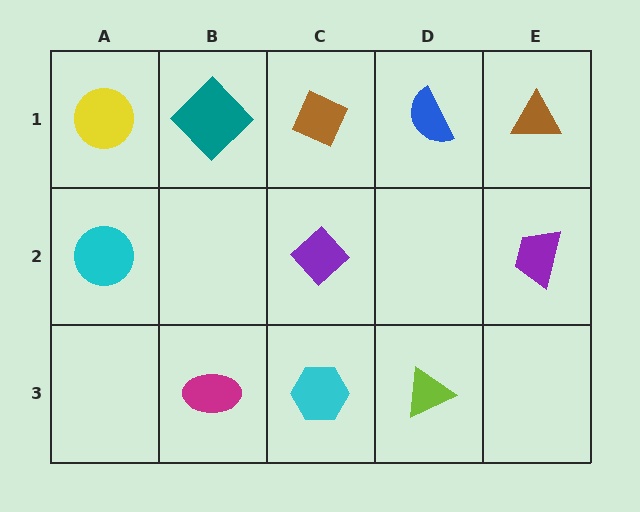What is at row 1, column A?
A yellow circle.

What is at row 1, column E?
A brown triangle.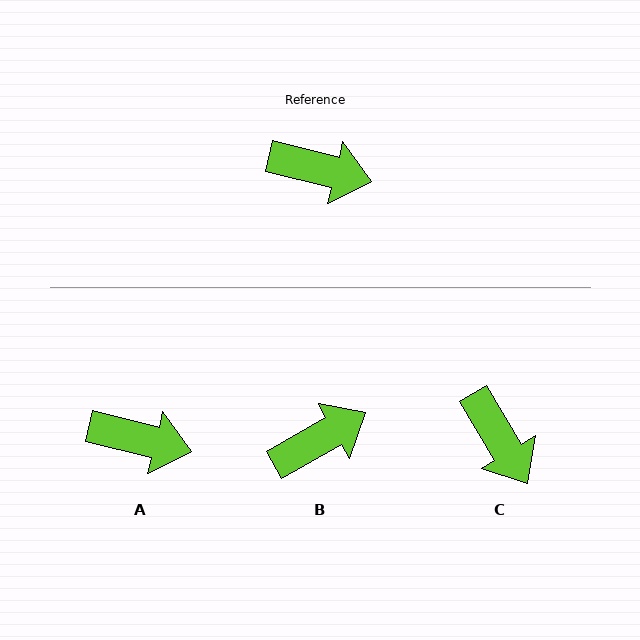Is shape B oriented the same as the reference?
No, it is off by about 43 degrees.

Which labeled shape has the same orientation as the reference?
A.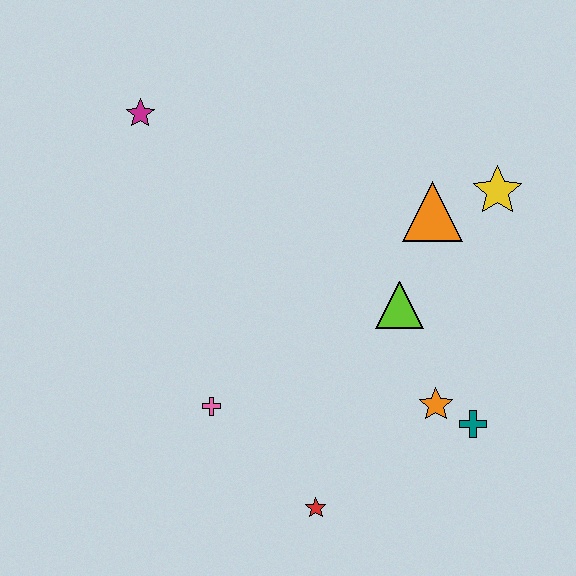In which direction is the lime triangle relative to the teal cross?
The lime triangle is above the teal cross.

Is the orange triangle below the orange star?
No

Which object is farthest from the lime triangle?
The magenta star is farthest from the lime triangle.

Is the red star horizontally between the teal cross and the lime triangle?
No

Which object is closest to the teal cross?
The orange star is closest to the teal cross.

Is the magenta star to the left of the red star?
Yes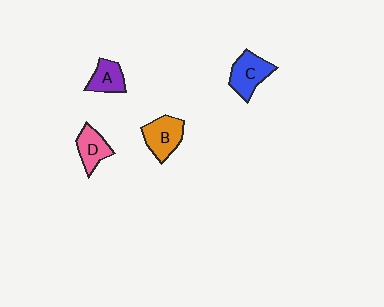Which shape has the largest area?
Shape B (orange).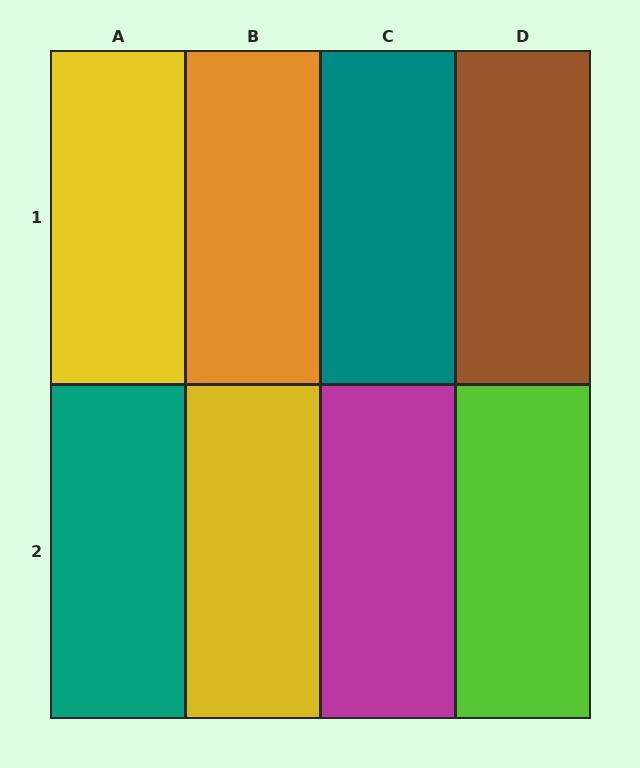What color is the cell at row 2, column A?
Teal.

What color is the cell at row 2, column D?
Lime.